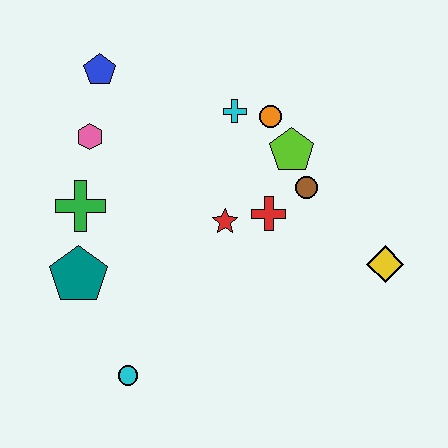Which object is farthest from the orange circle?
The cyan circle is farthest from the orange circle.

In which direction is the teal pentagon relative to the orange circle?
The teal pentagon is to the left of the orange circle.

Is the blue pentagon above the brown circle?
Yes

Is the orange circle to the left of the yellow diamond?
Yes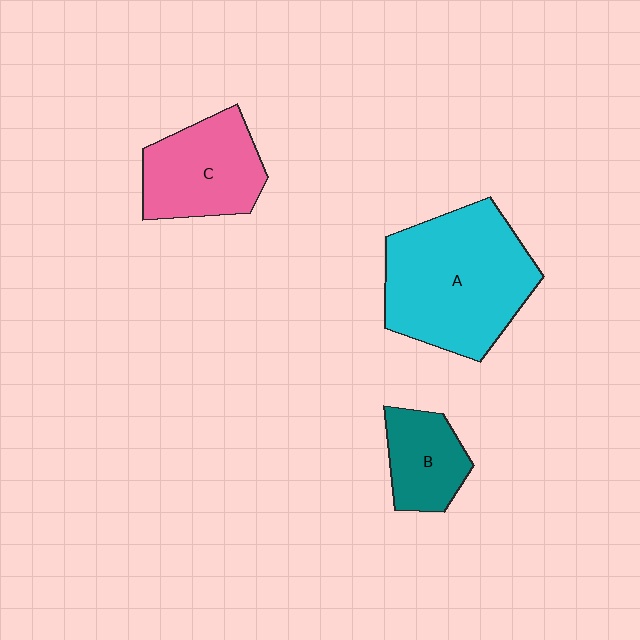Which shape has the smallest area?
Shape B (teal).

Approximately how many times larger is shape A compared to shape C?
Approximately 1.7 times.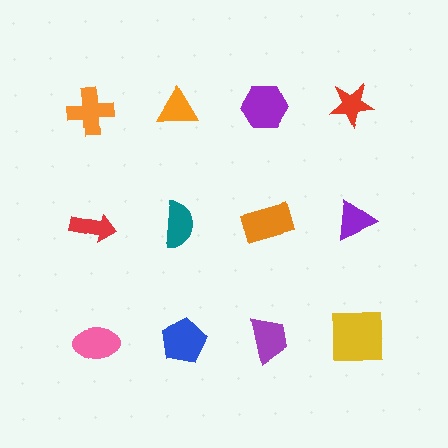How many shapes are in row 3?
4 shapes.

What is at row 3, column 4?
A yellow square.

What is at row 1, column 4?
A red star.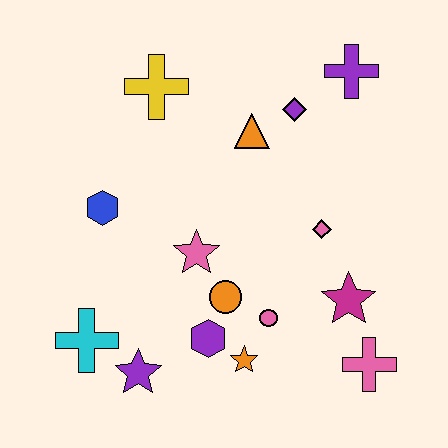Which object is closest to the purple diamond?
The orange triangle is closest to the purple diamond.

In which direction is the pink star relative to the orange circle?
The pink star is above the orange circle.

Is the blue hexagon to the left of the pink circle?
Yes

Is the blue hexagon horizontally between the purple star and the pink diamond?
No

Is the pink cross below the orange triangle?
Yes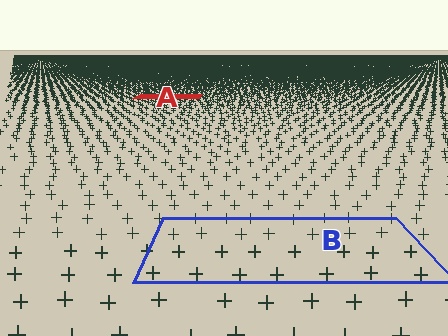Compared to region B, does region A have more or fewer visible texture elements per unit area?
Region A has more texture elements per unit area — they are packed more densely because it is farther away.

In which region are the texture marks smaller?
The texture marks are smaller in region A, because it is farther away.